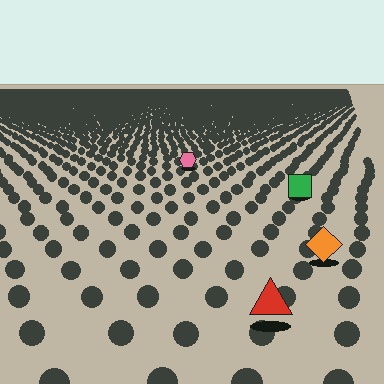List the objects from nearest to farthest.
From nearest to farthest: the red triangle, the orange diamond, the green square, the pink hexagon.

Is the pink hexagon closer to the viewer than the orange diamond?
No. The orange diamond is closer — you can tell from the texture gradient: the ground texture is coarser near it.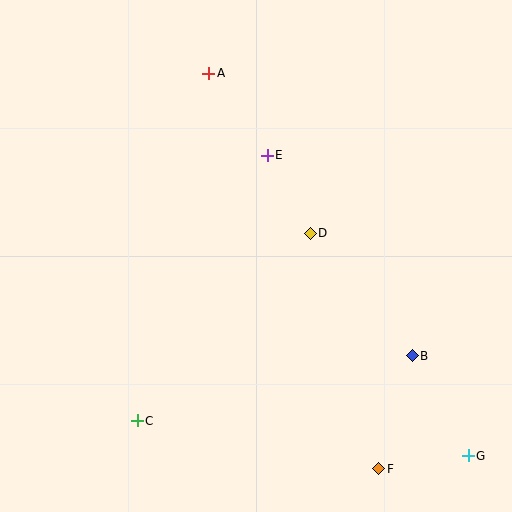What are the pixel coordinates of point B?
Point B is at (412, 356).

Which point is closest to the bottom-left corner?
Point C is closest to the bottom-left corner.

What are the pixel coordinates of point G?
Point G is at (468, 456).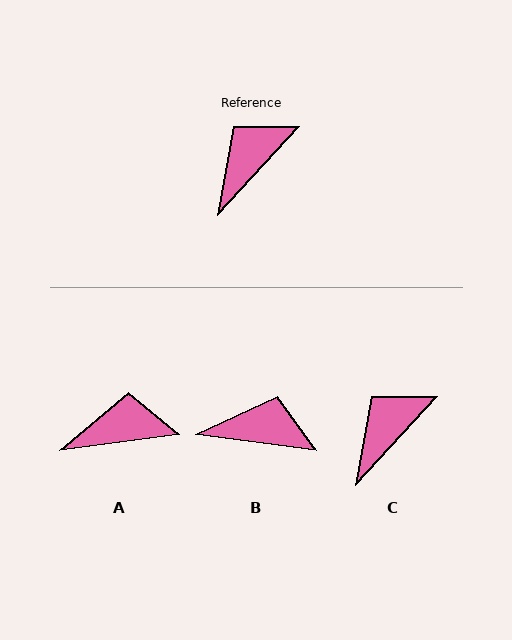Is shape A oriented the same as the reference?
No, it is off by about 40 degrees.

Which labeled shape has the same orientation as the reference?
C.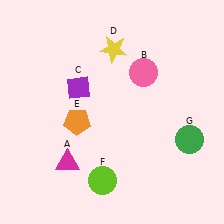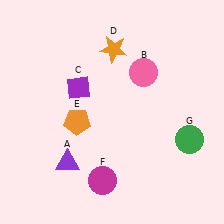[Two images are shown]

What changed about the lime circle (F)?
In Image 1, F is lime. In Image 2, it changed to magenta.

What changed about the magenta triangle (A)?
In Image 1, A is magenta. In Image 2, it changed to purple.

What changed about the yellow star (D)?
In Image 1, D is yellow. In Image 2, it changed to orange.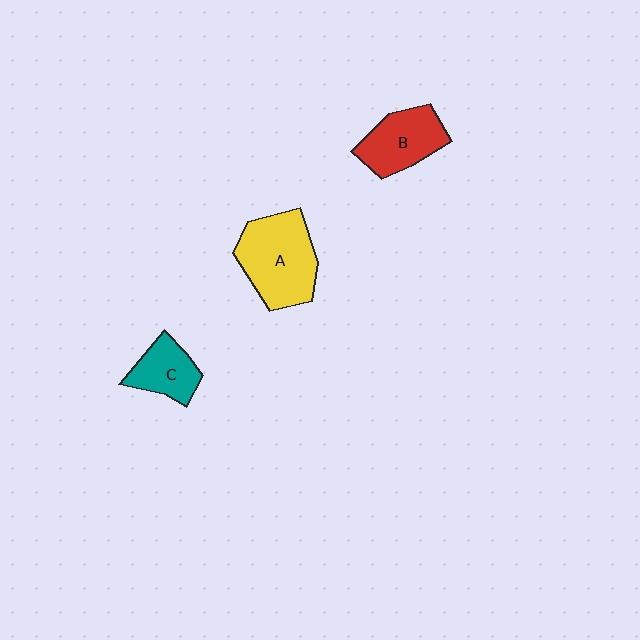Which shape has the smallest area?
Shape C (teal).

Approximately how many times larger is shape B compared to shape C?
Approximately 1.3 times.